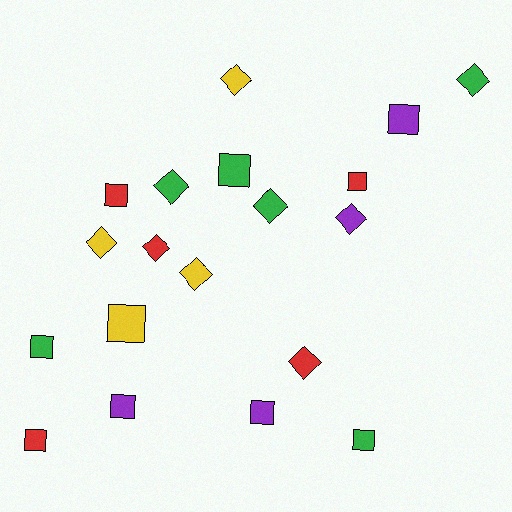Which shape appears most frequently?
Square, with 10 objects.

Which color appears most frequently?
Green, with 6 objects.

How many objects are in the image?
There are 19 objects.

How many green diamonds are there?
There are 3 green diamonds.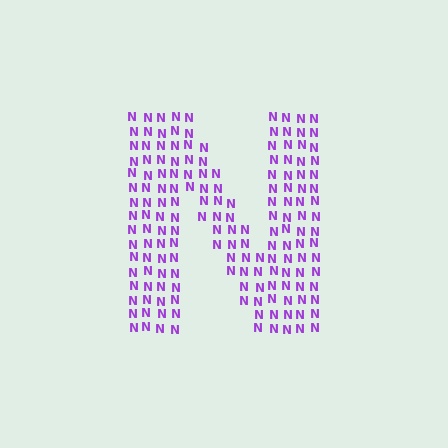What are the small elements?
The small elements are letter N's.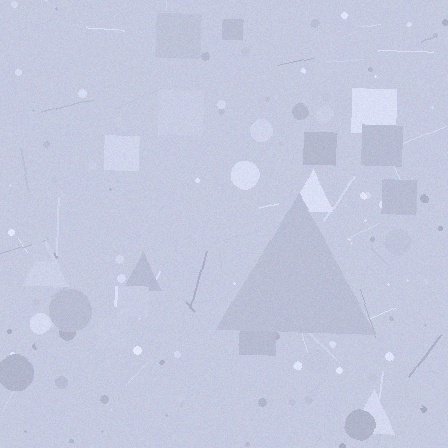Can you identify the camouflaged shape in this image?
The camouflaged shape is a triangle.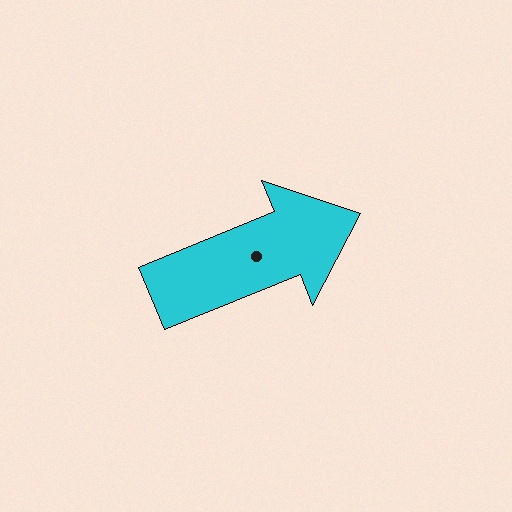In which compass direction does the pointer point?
East.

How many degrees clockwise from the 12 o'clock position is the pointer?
Approximately 68 degrees.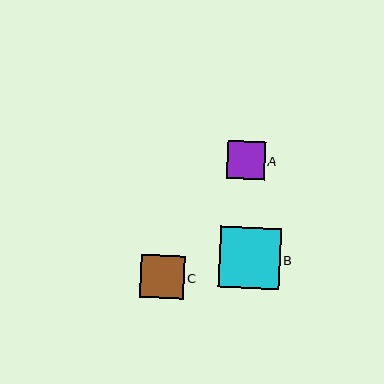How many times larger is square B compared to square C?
Square B is approximately 1.4 times the size of square C.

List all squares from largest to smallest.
From largest to smallest: B, C, A.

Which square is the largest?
Square B is the largest with a size of approximately 61 pixels.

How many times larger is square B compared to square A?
Square B is approximately 1.6 times the size of square A.